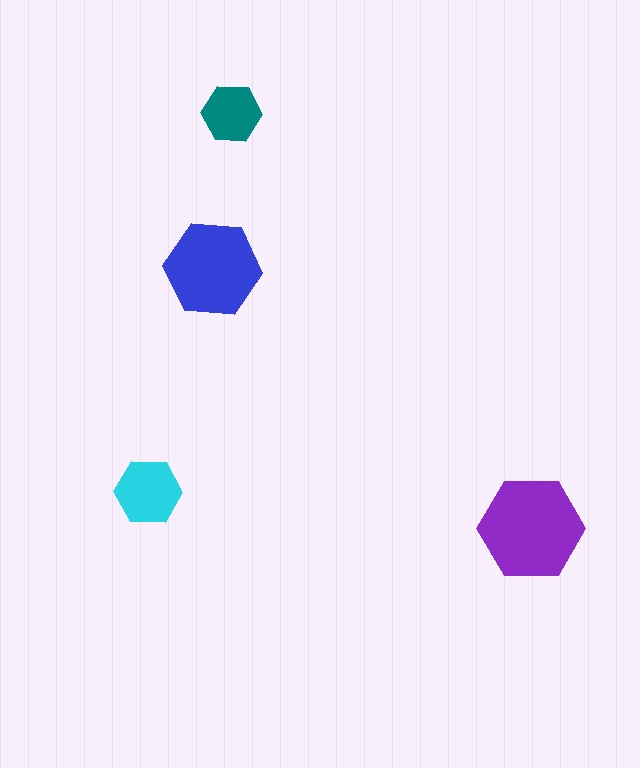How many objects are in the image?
There are 4 objects in the image.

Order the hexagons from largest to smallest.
the purple one, the blue one, the cyan one, the teal one.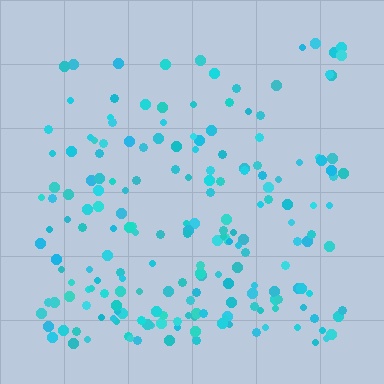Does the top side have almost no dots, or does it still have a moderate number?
Still a moderate number, just noticeably fewer than the bottom.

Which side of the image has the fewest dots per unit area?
The top.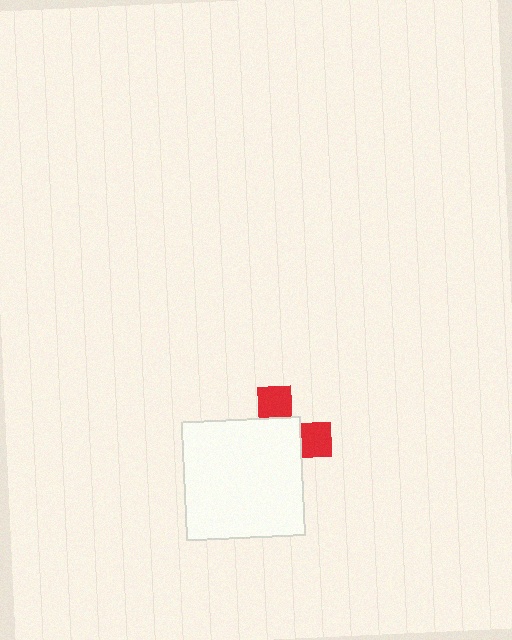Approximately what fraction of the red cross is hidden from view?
Roughly 68% of the red cross is hidden behind the white square.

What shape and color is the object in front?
The object in front is a white square.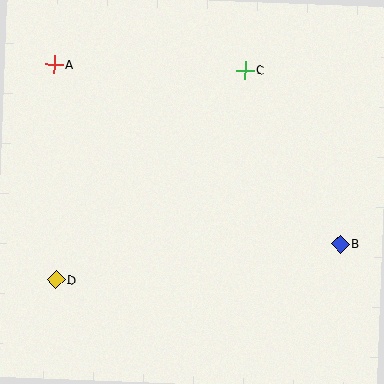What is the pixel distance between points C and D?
The distance between C and D is 282 pixels.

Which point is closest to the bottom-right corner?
Point B is closest to the bottom-right corner.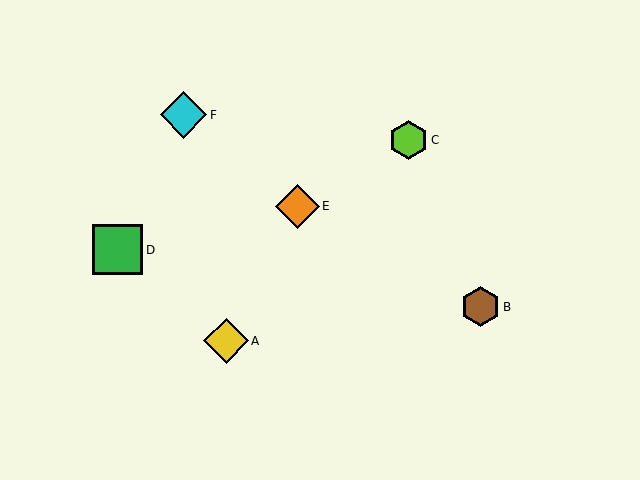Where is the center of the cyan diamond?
The center of the cyan diamond is at (183, 115).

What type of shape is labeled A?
Shape A is a yellow diamond.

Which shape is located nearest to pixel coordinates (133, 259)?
The green square (labeled D) at (118, 250) is nearest to that location.